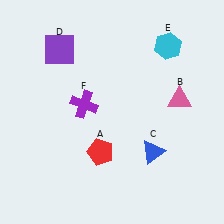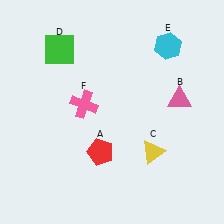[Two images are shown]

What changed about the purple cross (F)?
In Image 1, F is purple. In Image 2, it changed to pink.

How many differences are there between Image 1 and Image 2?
There are 3 differences between the two images.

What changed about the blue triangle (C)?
In Image 1, C is blue. In Image 2, it changed to yellow.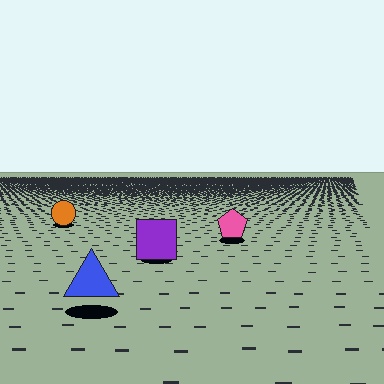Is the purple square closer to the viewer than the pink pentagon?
Yes. The purple square is closer — you can tell from the texture gradient: the ground texture is coarser near it.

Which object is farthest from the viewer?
The orange circle is farthest from the viewer. It appears smaller and the ground texture around it is denser.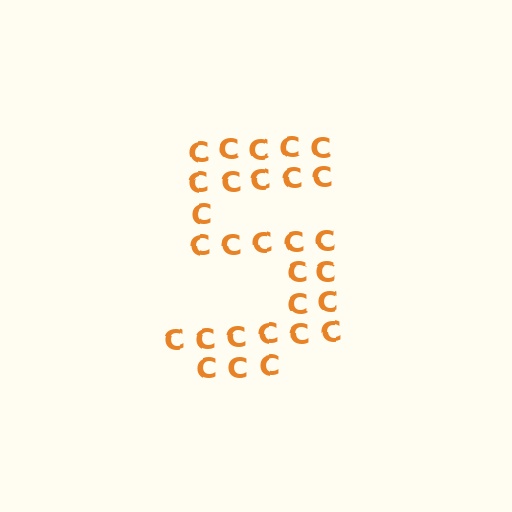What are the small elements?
The small elements are letter C's.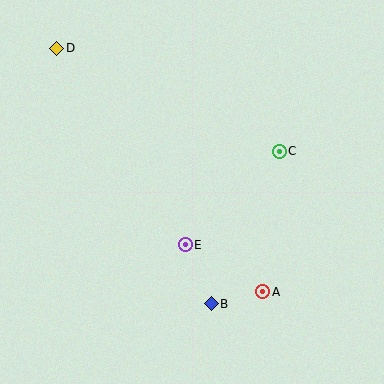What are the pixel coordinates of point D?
Point D is at (57, 48).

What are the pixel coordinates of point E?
Point E is at (185, 245).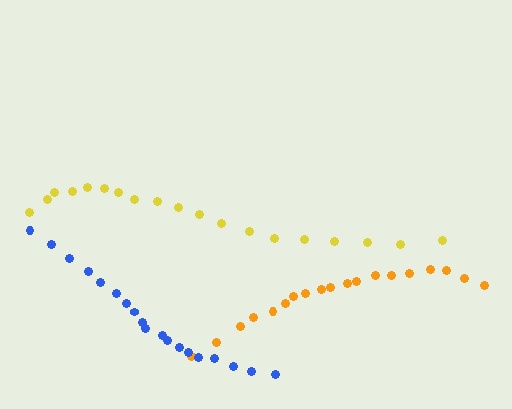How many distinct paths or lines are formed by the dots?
There are 3 distinct paths.